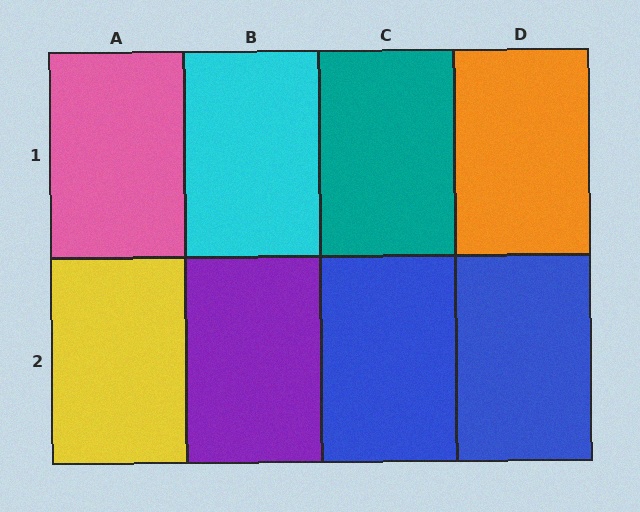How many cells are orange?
1 cell is orange.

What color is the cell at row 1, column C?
Teal.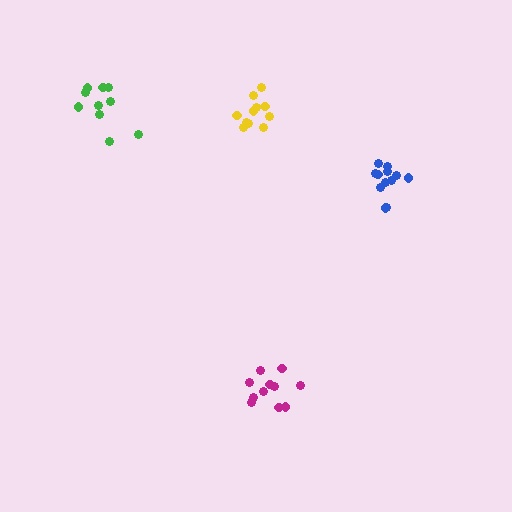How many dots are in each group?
Group 1: 10 dots, Group 2: 11 dots, Group 3: 12 dots, Group 4: 11 dots (44 total).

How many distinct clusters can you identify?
There are 4 distinct clusters.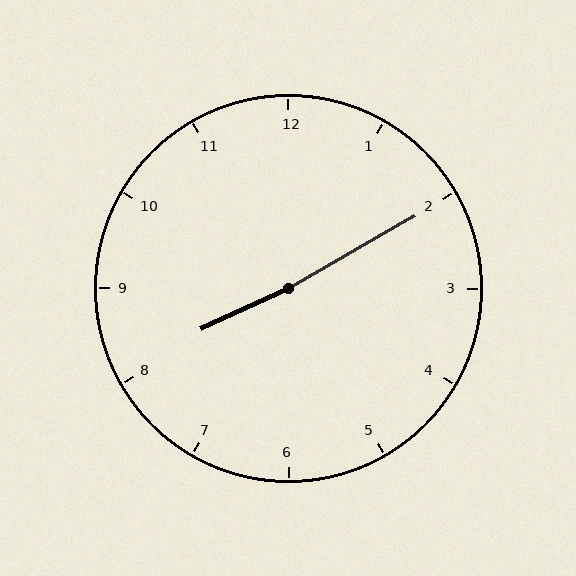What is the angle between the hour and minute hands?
Approximately 175 degrees.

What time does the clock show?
8:10.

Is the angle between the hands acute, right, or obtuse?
It is obtuse.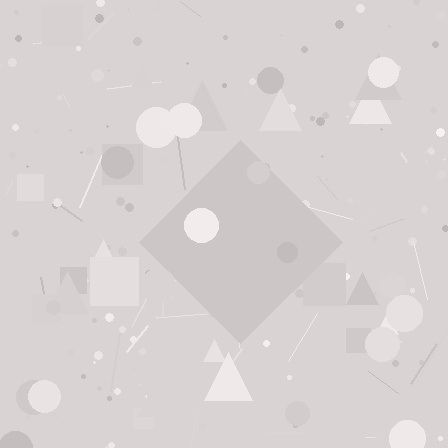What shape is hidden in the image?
A diamond is hidden in the image.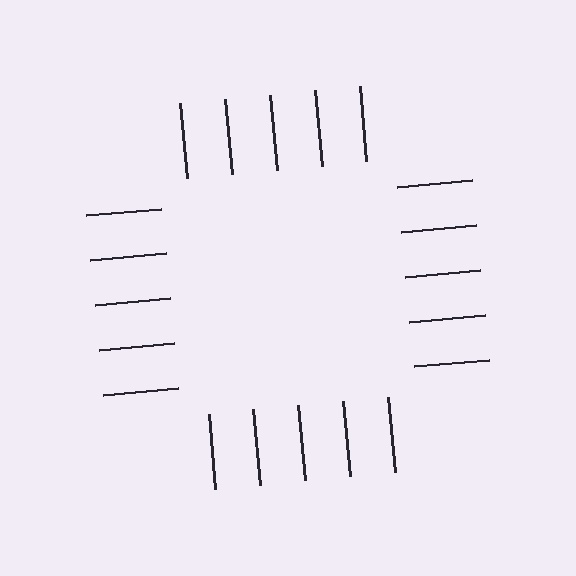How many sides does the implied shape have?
4 sides — the line-ends trace a square.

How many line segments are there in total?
20 — 5 along each of the 4 edges.